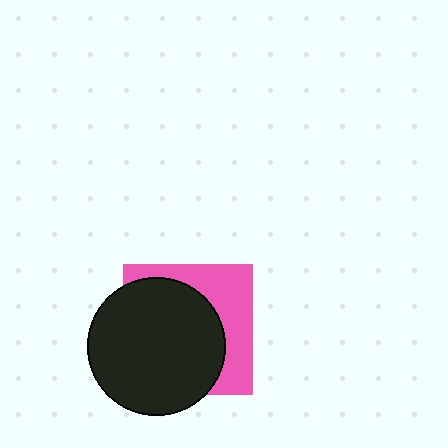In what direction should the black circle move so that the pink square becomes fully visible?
The black circle should move toward the lower-left. That is the shortest direction to clear the overlap and leave the pink square fully visible.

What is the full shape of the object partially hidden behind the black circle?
The partially hidden object is a pink square.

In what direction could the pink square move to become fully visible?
The pink square could move toward the upper-right. That would shift it out from behind the black circle entirely.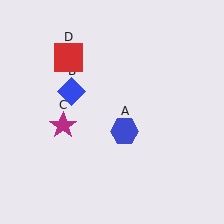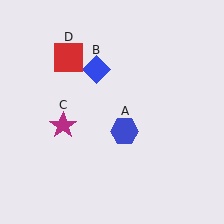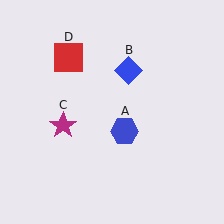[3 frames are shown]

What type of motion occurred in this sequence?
The blue diamond (object B) rotated clockwise around the center of the scene.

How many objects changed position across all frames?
1 object changed position: blue diamond (object B).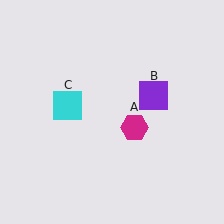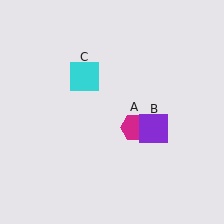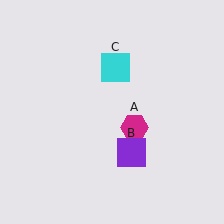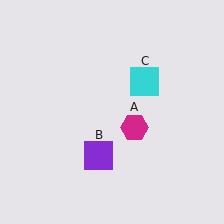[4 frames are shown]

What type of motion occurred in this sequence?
The purple square (object B), cyan square (object C) rotated clockwise around the center of the scene.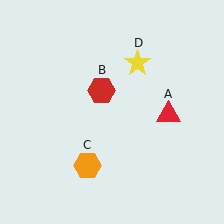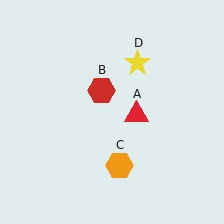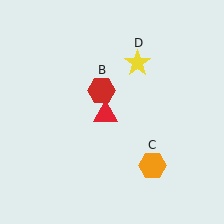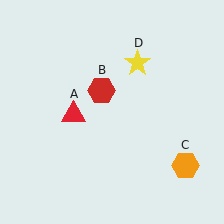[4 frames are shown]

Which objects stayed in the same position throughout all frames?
Red hexagon (object B) and yellow star (object D) remained stationary.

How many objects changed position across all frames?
2 objects changed position: red triangle (object A), orange hexagon (object C).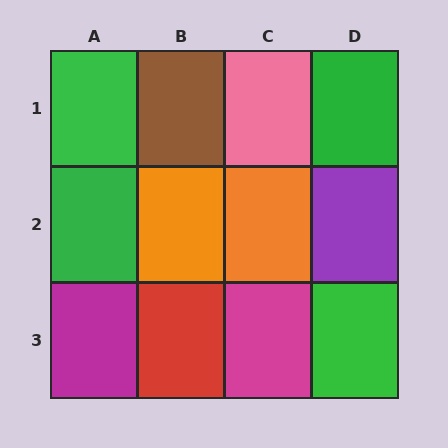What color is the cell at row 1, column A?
Green.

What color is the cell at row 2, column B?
Orange.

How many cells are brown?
1 cell is brown.